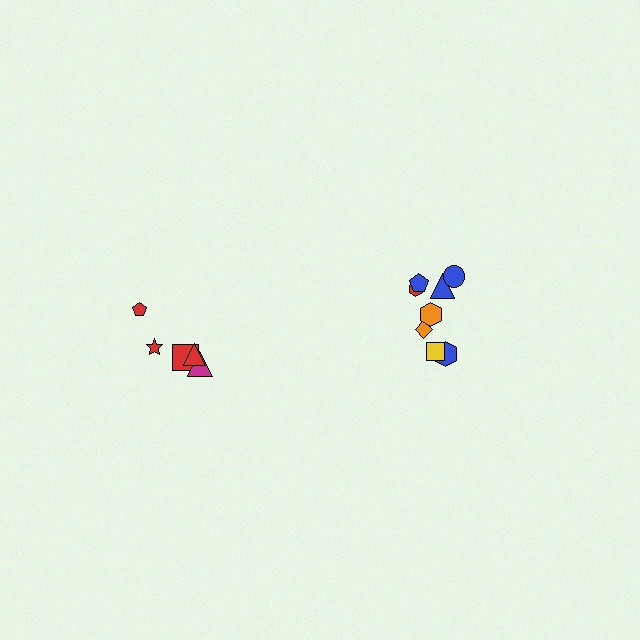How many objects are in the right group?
There are 8 objects.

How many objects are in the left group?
There are 5 objects.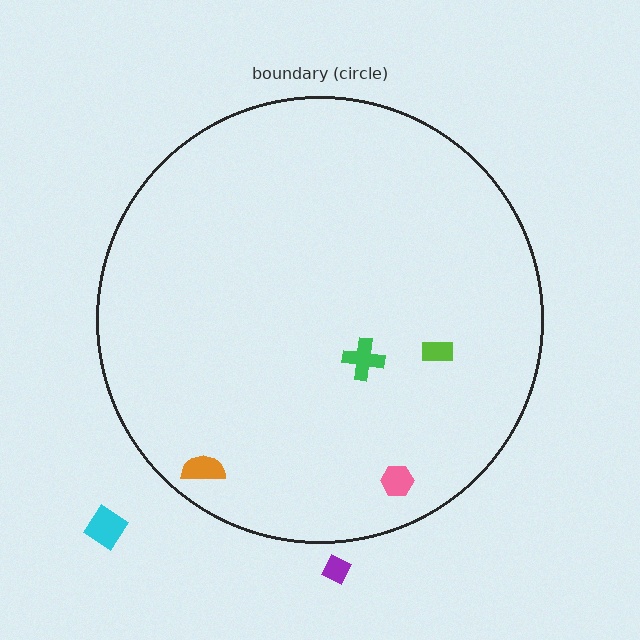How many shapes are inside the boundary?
4 inside, 2 outside.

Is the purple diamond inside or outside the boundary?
Outside.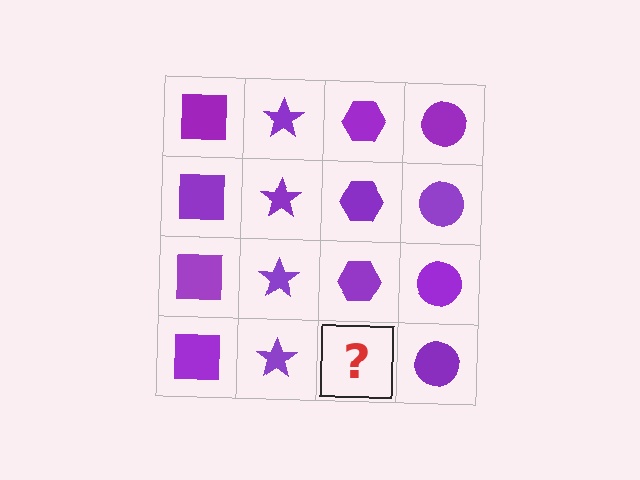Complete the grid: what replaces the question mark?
The question mark should be replaced with a purple hexagon.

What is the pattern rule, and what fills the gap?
The rule is that each column has a consistent shape. The gap should be filled with a purple hexagon.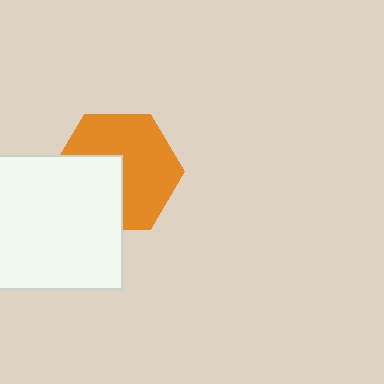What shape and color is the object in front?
The object in front is a white rectangle.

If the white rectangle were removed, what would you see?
You would see the complete orange hexagon.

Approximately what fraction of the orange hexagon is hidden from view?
Roughly 37% of the orange hexagon is hidden behind the white rectangle.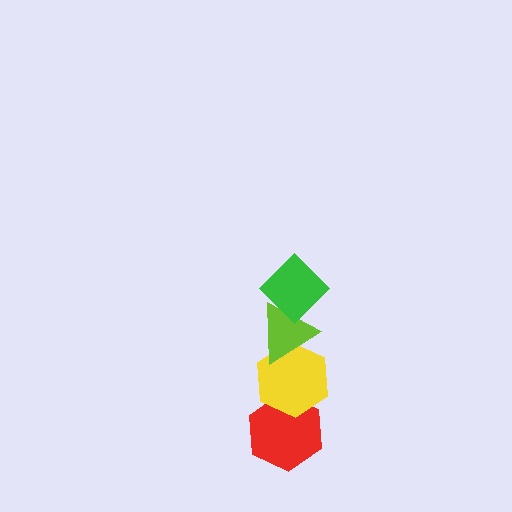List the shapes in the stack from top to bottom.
From top to bottom: the green diamond, the lime triangle, the yellow hexagon, the red hexagon.